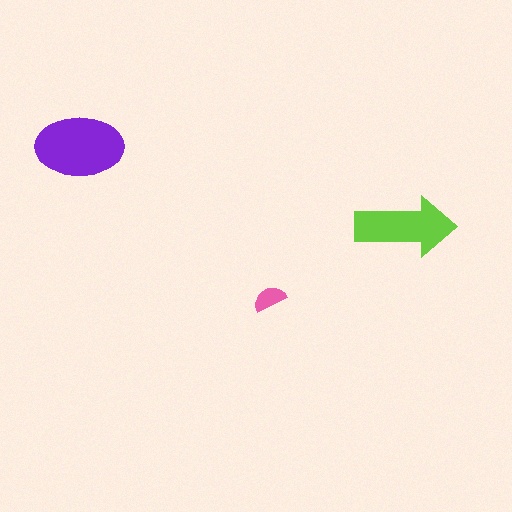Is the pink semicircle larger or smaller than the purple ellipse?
Smaller.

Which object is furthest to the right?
The lime arrow is rightmost.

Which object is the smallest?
The pink semicircle.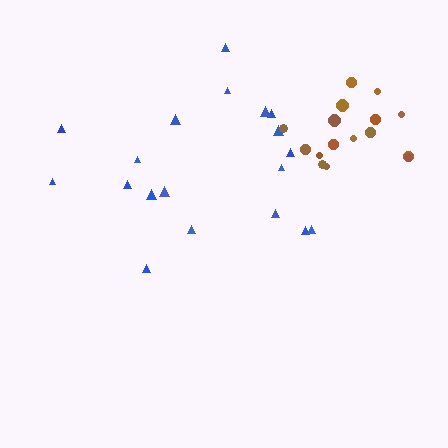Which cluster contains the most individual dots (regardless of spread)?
Blue (19).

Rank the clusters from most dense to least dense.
brown, blue.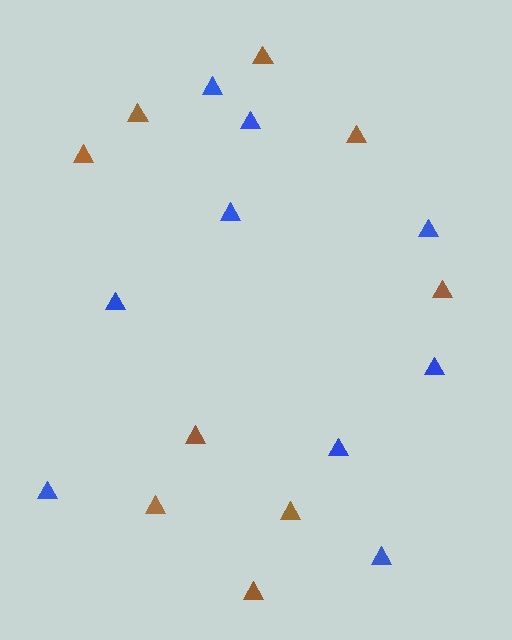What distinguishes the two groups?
There are 2 groups: one group of brown triangles (9) and one group of blue triangles (9).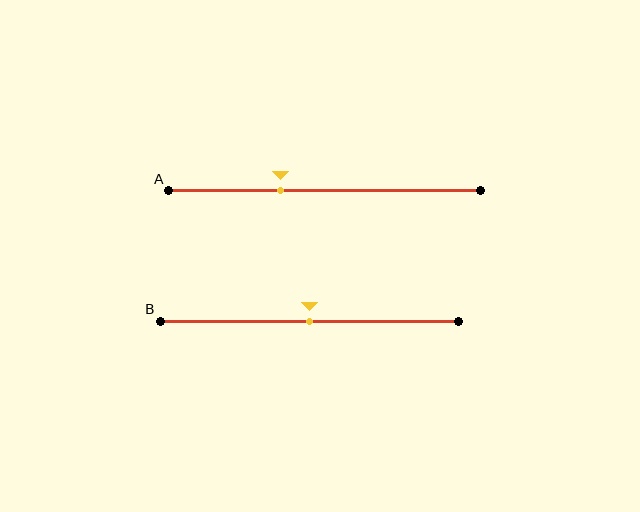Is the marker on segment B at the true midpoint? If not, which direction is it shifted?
Yes, the marker on segment B is at the true midpoint.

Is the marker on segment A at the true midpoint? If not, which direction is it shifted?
No, the marker on segment A is shifted to the left by about 14% of the segment length.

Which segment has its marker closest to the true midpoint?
Segment B has its marker closest to the true midpoint.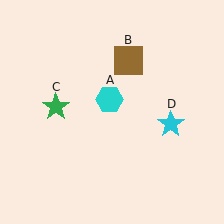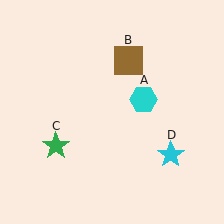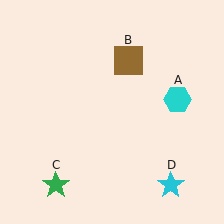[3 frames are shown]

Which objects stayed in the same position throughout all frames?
Brown square (object B) remained stationary.